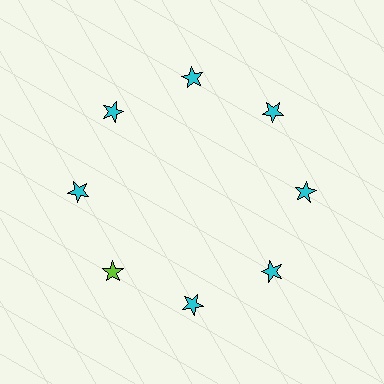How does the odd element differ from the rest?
It has a different color: lime instead of cyan.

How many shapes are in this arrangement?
There are 8 shapes arranged in a ring pattern.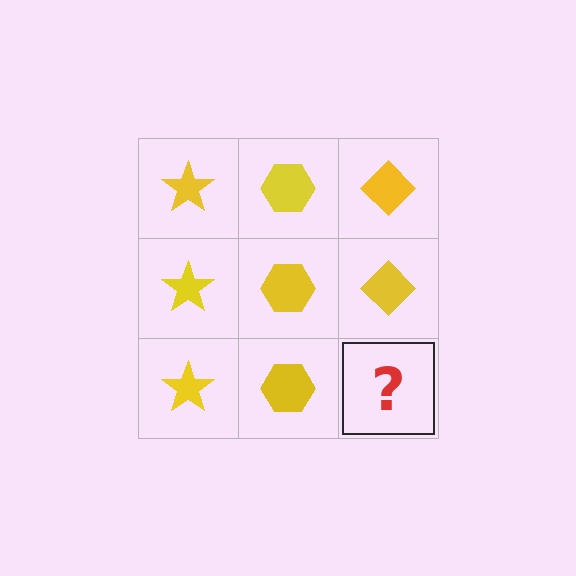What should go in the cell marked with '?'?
The missing cell should contain a yellow diamond.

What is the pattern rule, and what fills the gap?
The rule is that each column has a consistent shape. The gap should be filled with a yellow diamond.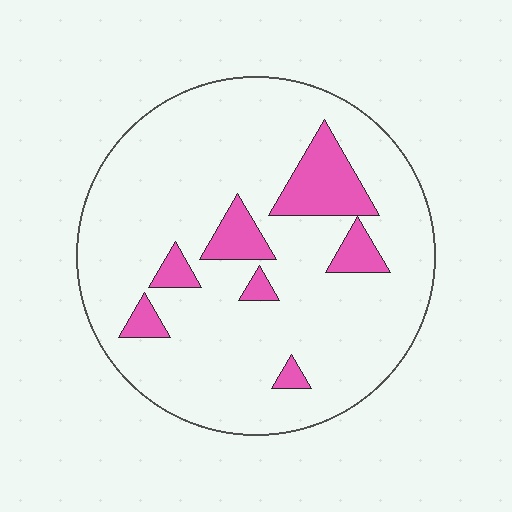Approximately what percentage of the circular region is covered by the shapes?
Approximately 15%.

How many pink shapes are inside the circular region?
7.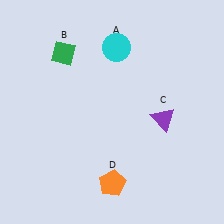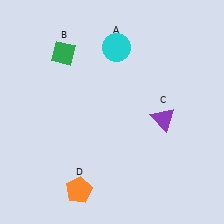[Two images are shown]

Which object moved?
The orange pentagon (D) moved left.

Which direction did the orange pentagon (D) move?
The orange pentagon (D) moved left.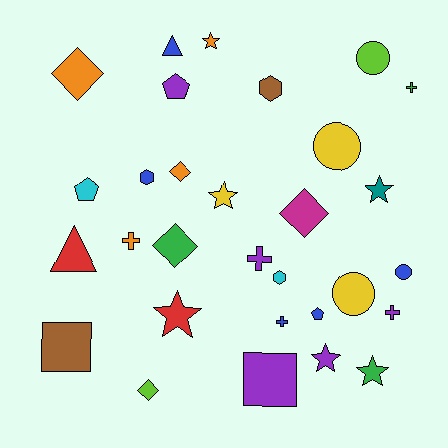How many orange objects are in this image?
There are 4 orange objects.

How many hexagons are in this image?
There are 3 hexagons.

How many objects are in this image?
There are 30 objects.